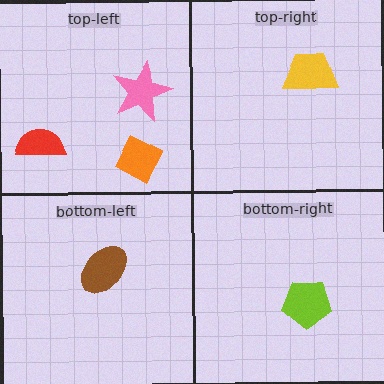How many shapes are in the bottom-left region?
1.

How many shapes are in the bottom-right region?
1.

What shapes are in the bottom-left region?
The brown ellipse.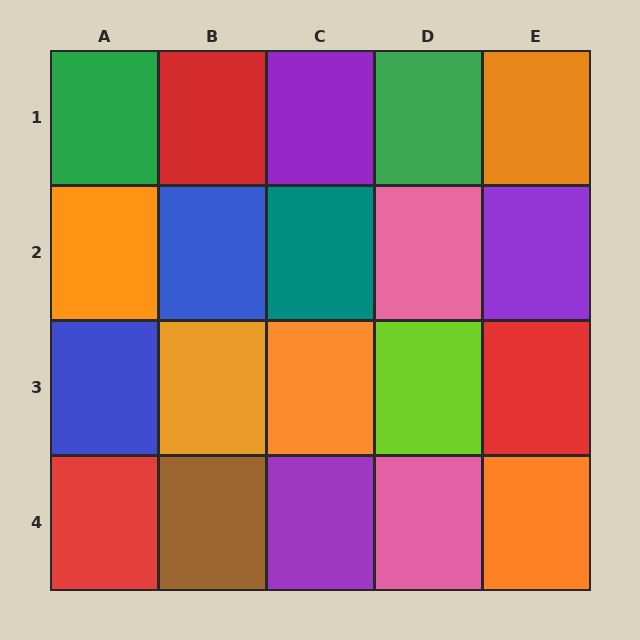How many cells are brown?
1 cell is brown.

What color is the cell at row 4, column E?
Orange.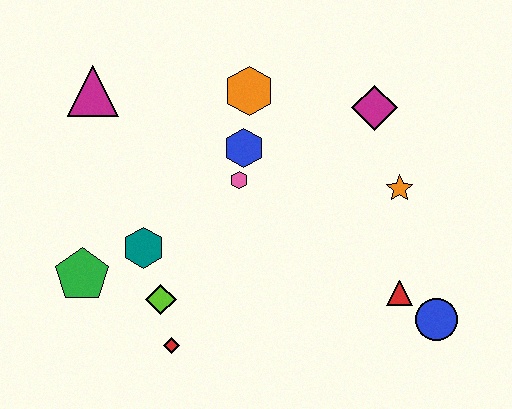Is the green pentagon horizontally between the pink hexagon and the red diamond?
No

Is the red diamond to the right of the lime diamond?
Yes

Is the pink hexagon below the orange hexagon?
Yes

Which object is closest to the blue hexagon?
The pink hexagon is closest to the blue hexagon.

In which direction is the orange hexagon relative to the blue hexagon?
The orange hexagon is above the blue hexagon.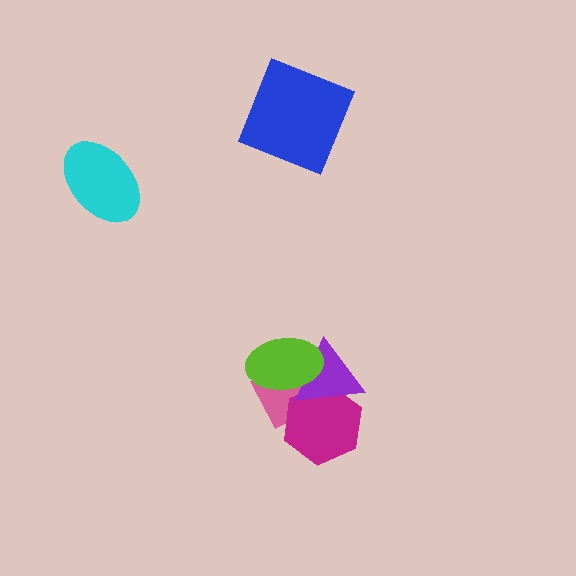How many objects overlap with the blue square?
0 objects overlap with the blue square.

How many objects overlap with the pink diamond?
3 objects overlap with the pink diamond.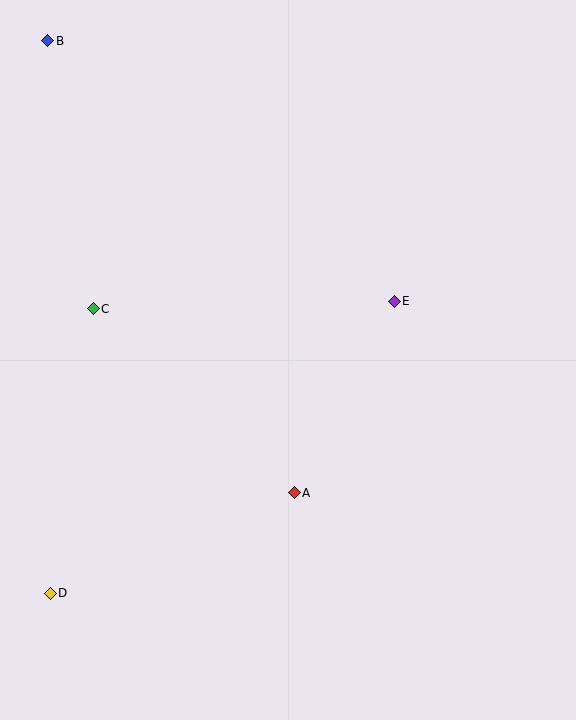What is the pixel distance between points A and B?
The distance between A and B is 515 pixels.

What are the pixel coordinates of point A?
Point A is at (294, 493).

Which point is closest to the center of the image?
Point E at (394, 301) is closest to the center.